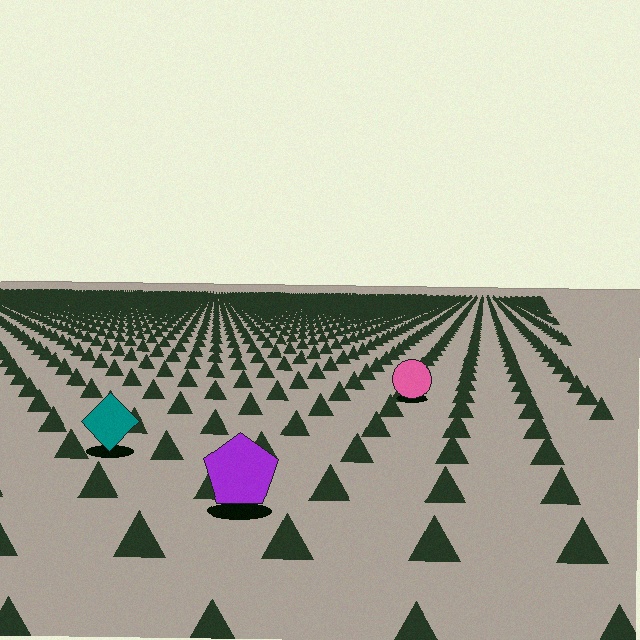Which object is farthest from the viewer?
The pink circle is farthest from the viewer. It appears smaller and the ground texture around it is denser.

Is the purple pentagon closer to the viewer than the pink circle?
Yes. The purple pentagon is closer — you can tell from the texture gradient: the ground texture is coarser near it.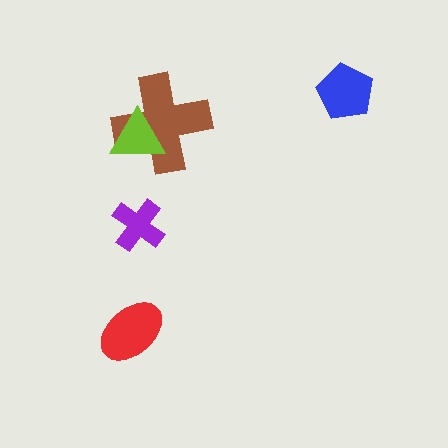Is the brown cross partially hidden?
Yes, it is partially covered by another shape.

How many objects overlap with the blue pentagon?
0 objects overlap with the blue pentagon.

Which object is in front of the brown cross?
The lime triangle is in front of the brown cross.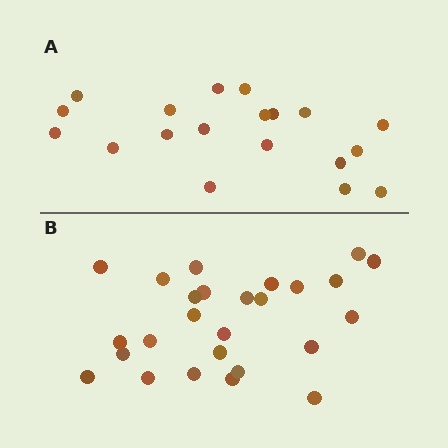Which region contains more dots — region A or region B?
Region B (the bottom region) has more dots.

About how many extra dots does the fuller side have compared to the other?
Region B has roughly 8 or so more dots than region A.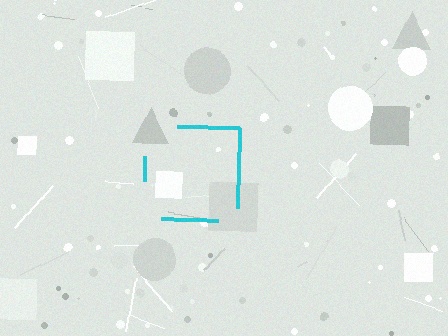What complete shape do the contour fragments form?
The contour fragments form a square.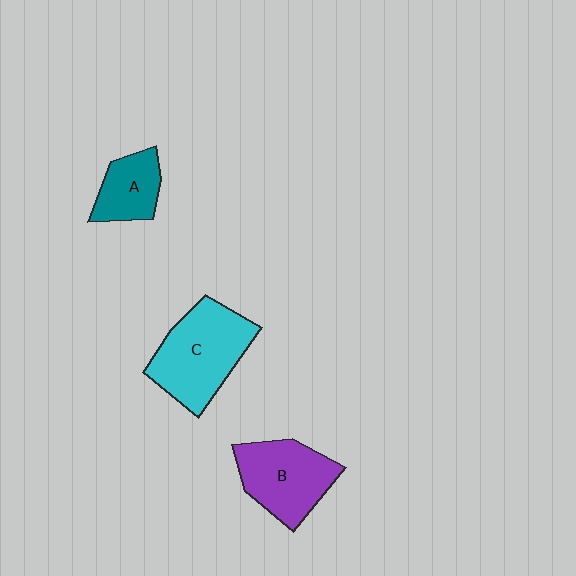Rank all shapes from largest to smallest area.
From largest to smallest: C (cyan), B (purple), A (teal).